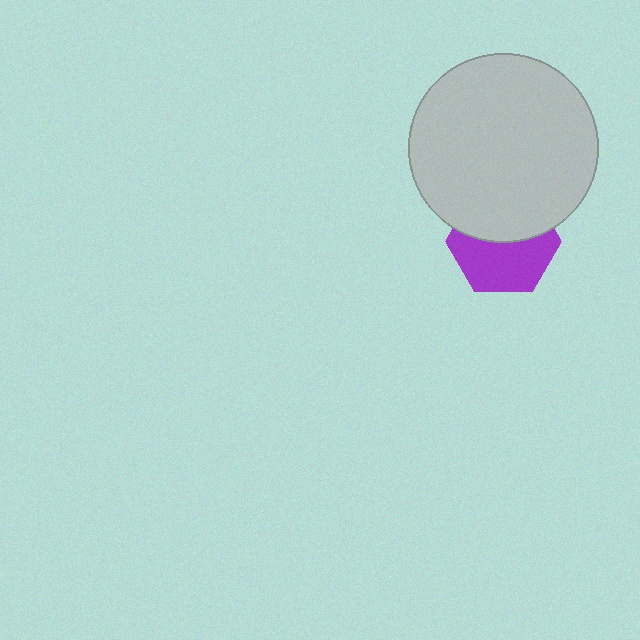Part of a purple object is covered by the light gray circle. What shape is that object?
It is a hexagon.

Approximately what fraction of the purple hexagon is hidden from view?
Roughly 46% of the purple hexagon is hidden behind the light gray circle.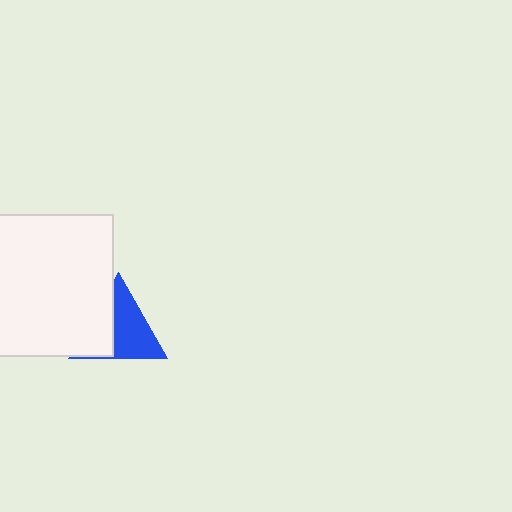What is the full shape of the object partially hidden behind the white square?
The partially hidden object is a blue triangle.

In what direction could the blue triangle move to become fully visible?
The blue triangle could move right. That would shift it out from behind the white square entirely.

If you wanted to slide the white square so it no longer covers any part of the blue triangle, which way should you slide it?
Slide it left — that is the most direct way to separate the two shapes.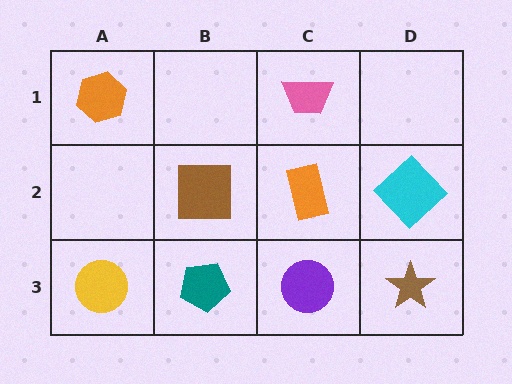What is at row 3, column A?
A yellow circle.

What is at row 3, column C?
A purple circle.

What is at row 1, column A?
An orange hexagon.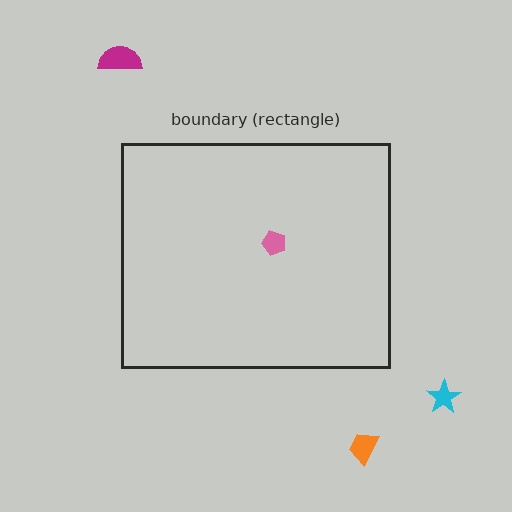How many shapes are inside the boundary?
1 inside, 3 outside.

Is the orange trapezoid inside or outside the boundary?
Outside.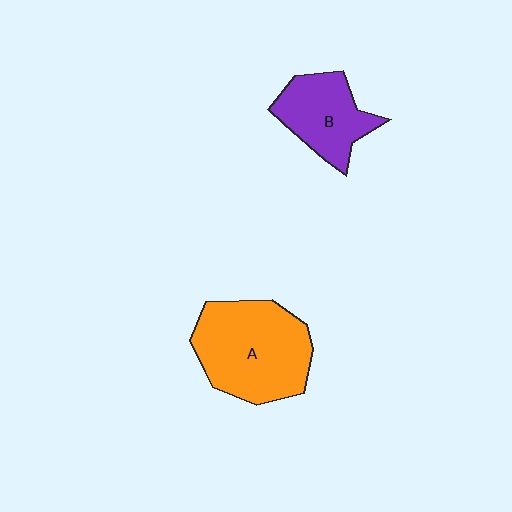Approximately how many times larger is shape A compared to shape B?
Approximately 1.6 times.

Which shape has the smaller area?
Shape B (purple).